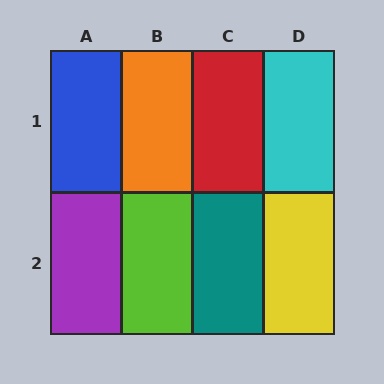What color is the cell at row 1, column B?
Orange.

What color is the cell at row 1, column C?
Red.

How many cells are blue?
1 cell is blue.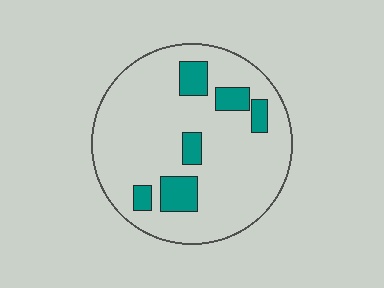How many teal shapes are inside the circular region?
6.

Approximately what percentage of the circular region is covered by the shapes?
Approximately 15%.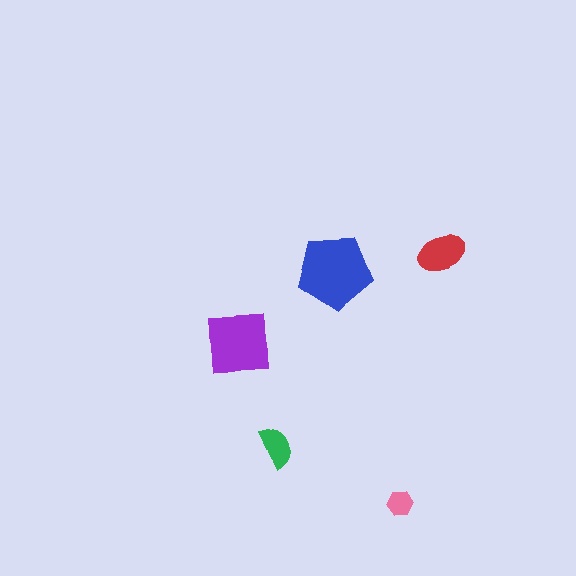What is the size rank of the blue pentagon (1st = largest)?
1st.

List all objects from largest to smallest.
The blue pentagon, the purple square, the red ellipse, the green semicircle, the pink hexagon.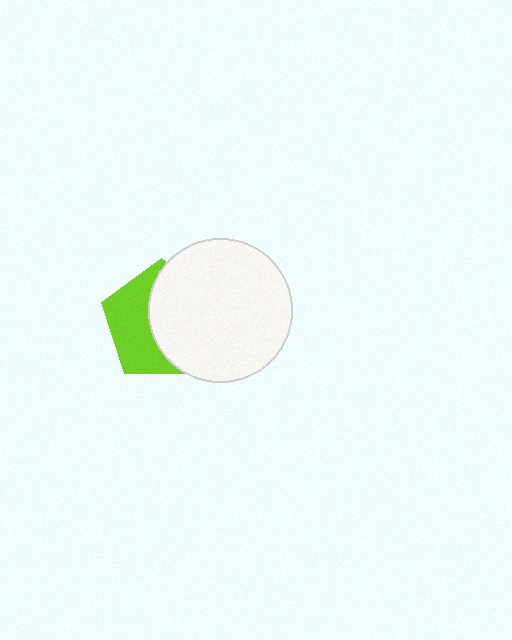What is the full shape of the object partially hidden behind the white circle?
The partially hidden object is a lime pentagon.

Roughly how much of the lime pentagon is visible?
A small part of it is visible (roughly 44%).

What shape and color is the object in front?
The object in front is a white circle.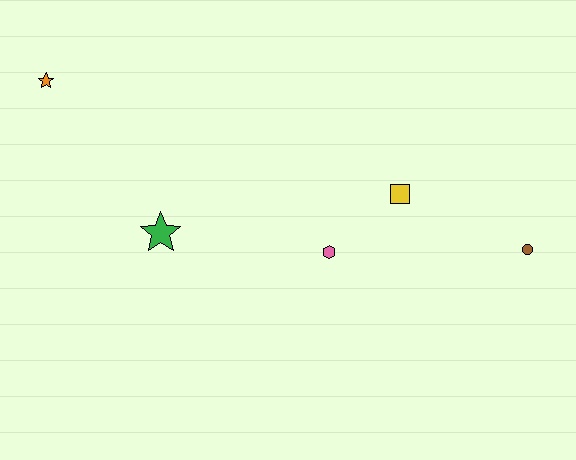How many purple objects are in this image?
There are no purple objects.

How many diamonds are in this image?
There are no diamonds.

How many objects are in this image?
There are 5 objects.